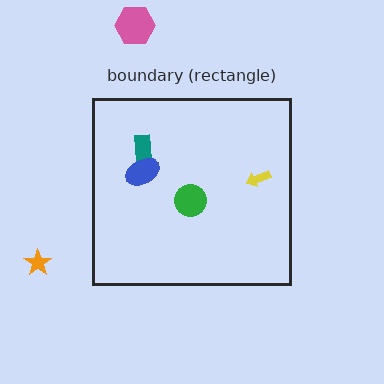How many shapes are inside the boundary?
4 inside, 2 outside.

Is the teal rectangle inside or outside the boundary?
Inside.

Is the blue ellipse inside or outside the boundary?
Inside.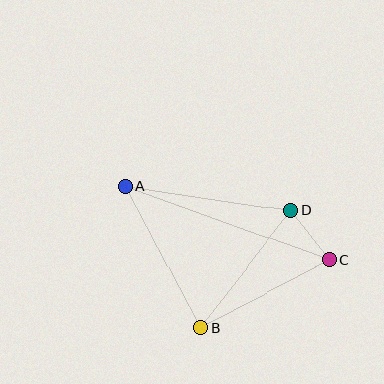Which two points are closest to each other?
Points C and D are closest to each other.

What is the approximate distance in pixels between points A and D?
The distance between A and D is approximately 168 pixels.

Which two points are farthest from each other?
Points A and C are farthest from each other.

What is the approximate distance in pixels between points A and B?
The distance between A and B is approximately 160 pixels.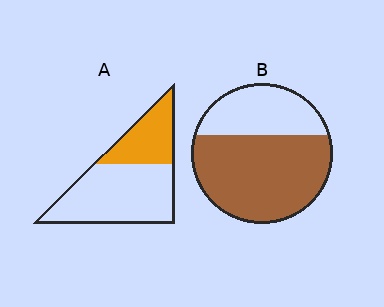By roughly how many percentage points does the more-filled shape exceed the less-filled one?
By roughly 35 percentage points (B over A).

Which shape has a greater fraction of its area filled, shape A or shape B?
Shape B.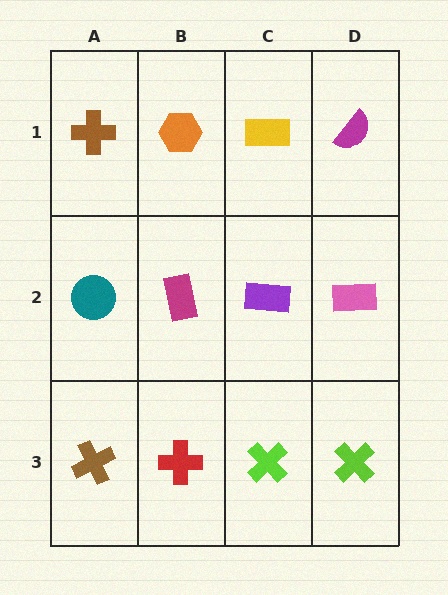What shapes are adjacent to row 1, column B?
A magenta rectangle (row 2, column B), a brown cross (row 1, column A), a yellow rectangle (row 1, column C).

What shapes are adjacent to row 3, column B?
A magenta rectangle (row 2, column B), a brown cross (row 3, column A), a lime cross (row 3, column C).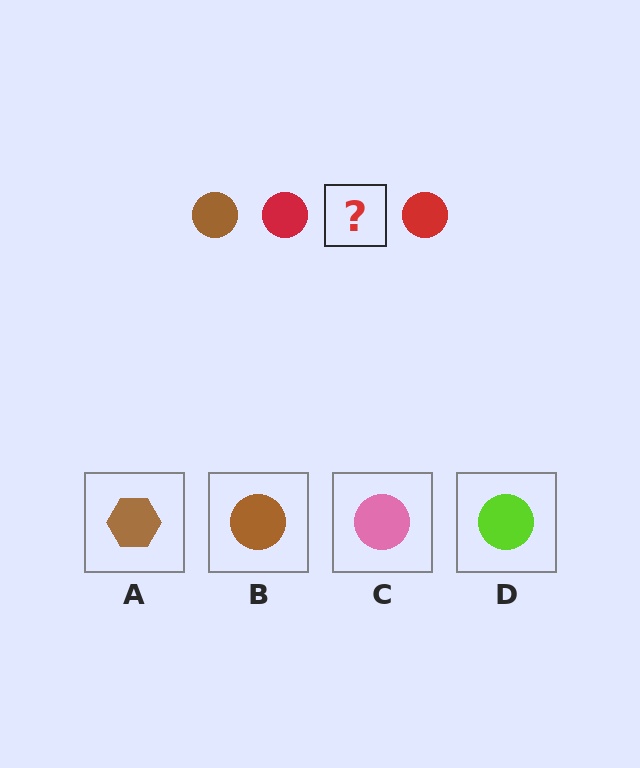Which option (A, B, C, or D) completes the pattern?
B.